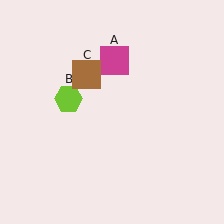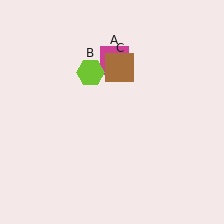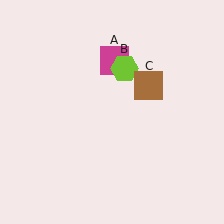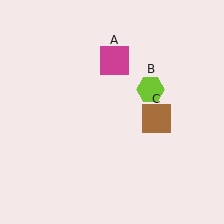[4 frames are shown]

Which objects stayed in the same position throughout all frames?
Magenta square (object A) remained stationary.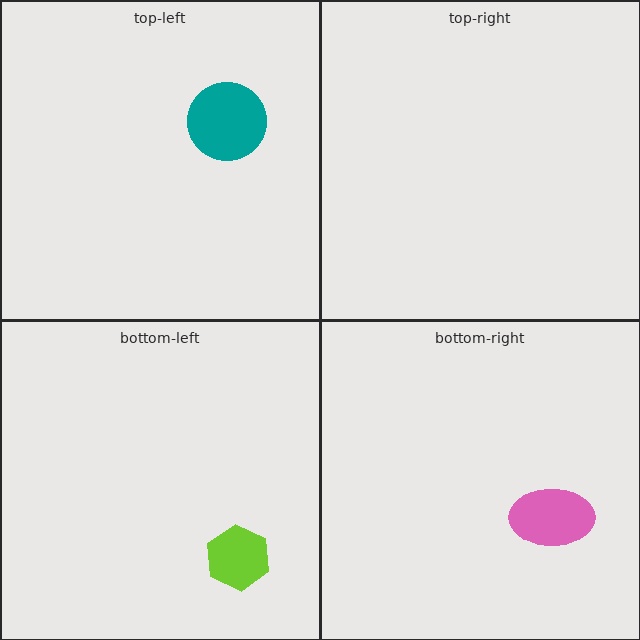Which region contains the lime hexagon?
The bottom-left region.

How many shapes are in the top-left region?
1.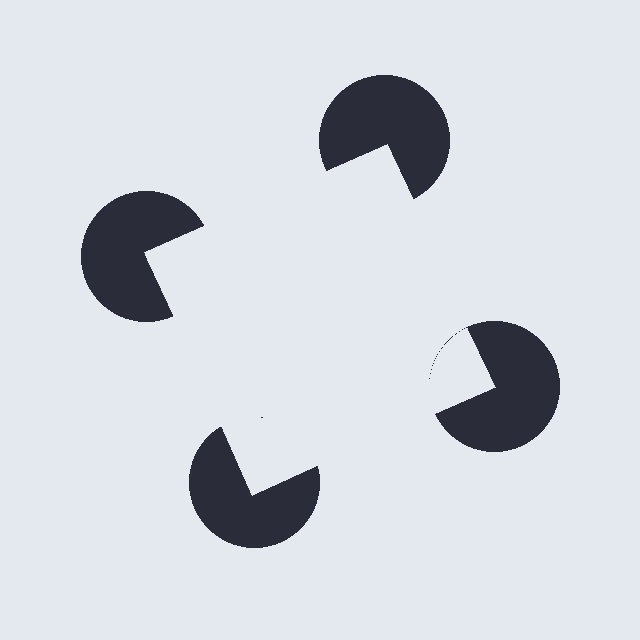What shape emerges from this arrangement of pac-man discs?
An illusory square — its edges are inferred from the aligned wedge cuts in the pac-man discs, not physically drawn.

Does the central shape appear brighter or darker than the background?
It typically appears slightly brighter than the background, even though no actual brightness change is drawn.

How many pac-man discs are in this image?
There are 4 — one at each vertex of the illusory square.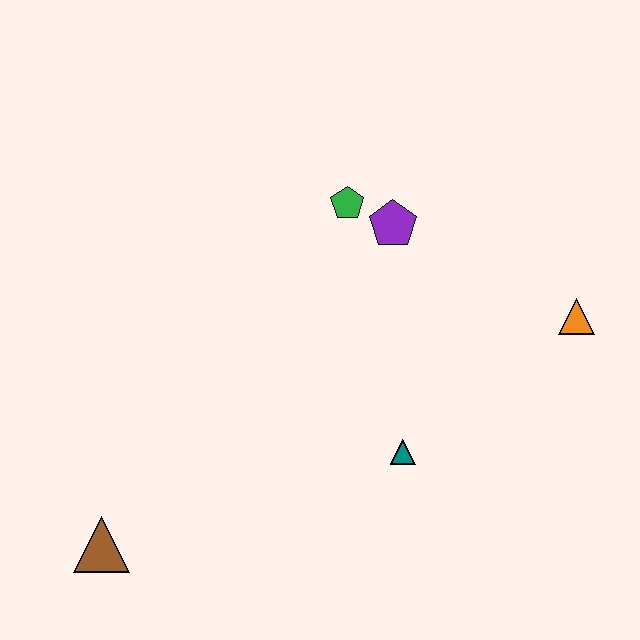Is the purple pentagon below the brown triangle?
No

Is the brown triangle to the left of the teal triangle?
Yes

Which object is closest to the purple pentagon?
The green pentagon is closest to the purple pentagon.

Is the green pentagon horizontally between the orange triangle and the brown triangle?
Yes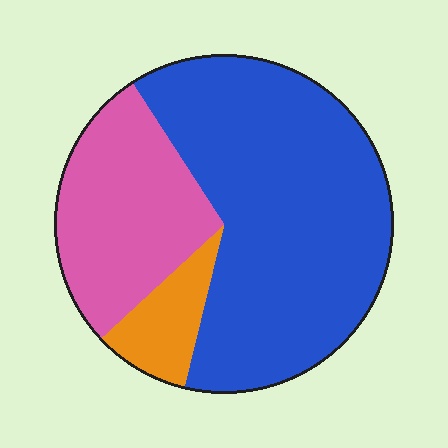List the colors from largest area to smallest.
From largest to smallest: blue, pink, orange.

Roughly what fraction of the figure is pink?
Pink takes up about one quarter (1/4) of the figure.